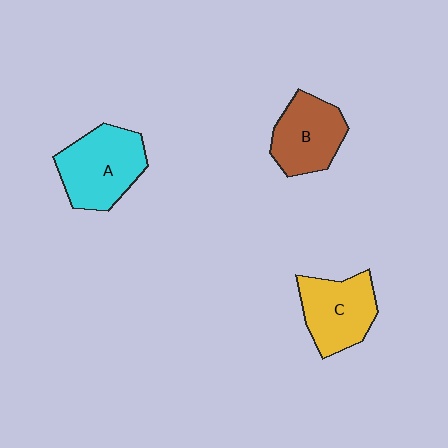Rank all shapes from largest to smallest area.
From largest to smallest: A (cyan), C (yellow), B (brown).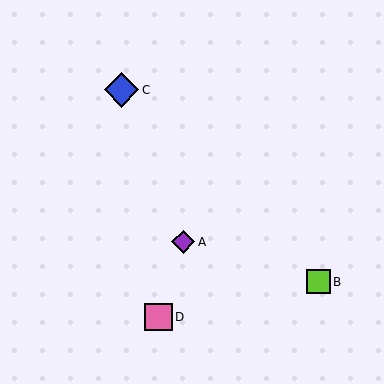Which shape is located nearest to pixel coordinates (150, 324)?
The pink square (labeled D) at (159, 317) is nearest to that location.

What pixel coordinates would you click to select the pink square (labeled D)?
Click at (159, 317) to select the pink square D.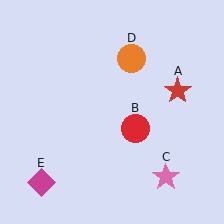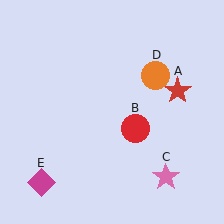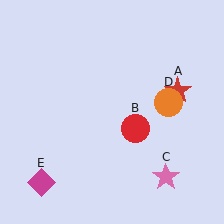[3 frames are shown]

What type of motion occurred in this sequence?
The orange circle (object D) rotated clockwise around the center of the scene.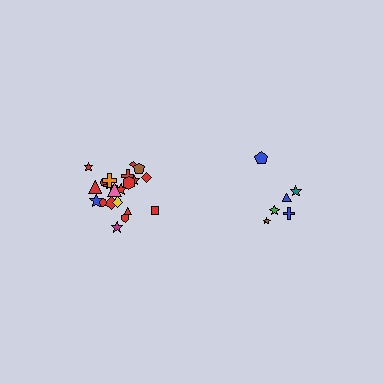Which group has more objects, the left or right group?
The left group.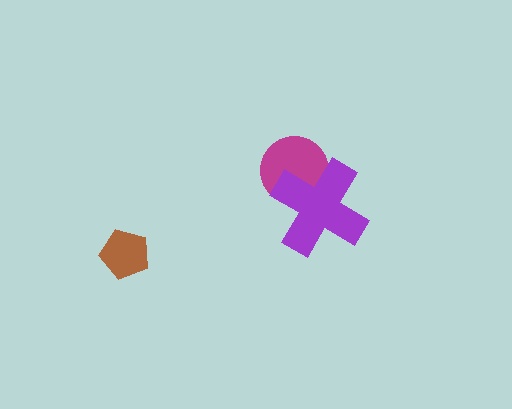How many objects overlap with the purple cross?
1 object overlaps with the purple cross.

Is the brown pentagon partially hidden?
No, no other shape covers it.